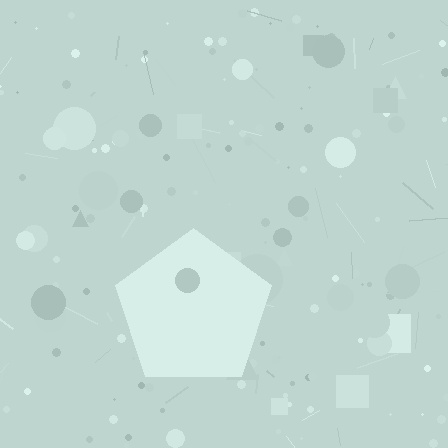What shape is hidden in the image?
A pentagon is hidden in the image.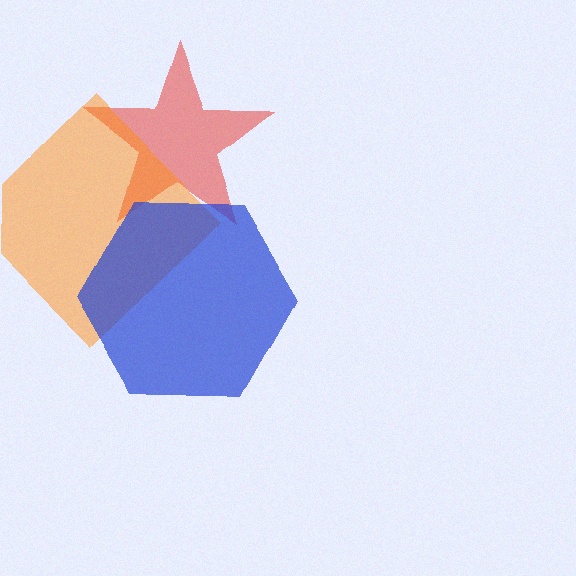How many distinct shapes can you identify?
There are 3 distinct shapes: a red star, an orange diamond, a blue hexagon.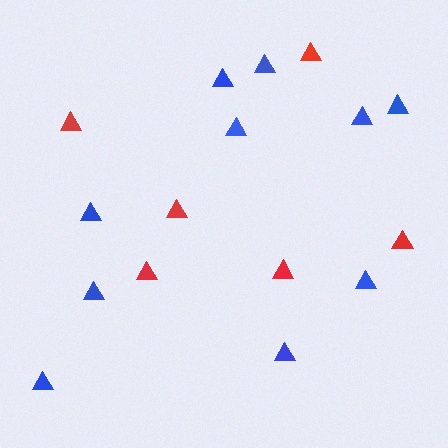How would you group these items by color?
There are 2 groups: one group of red triangles (6) and one group of blue triangles (10).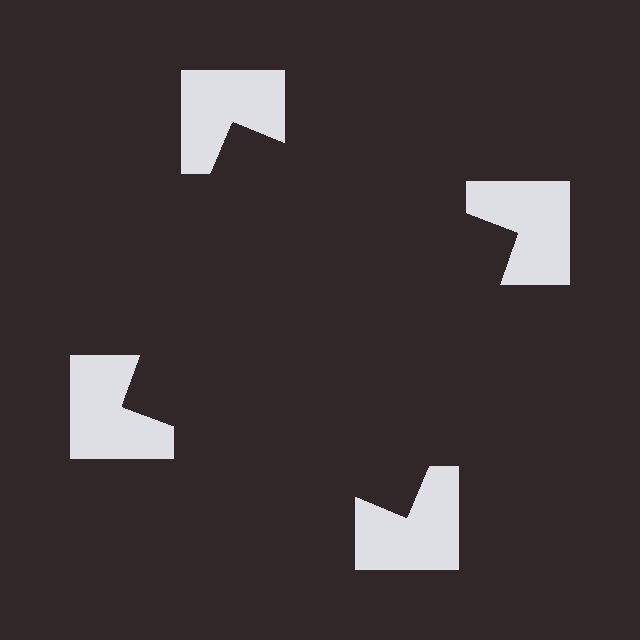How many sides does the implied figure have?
4 sides.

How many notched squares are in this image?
There are 4 — one at each vertex of the illusory square.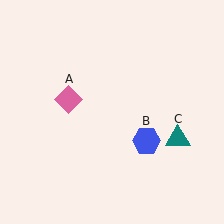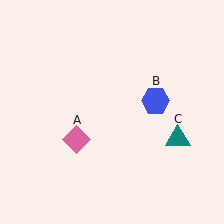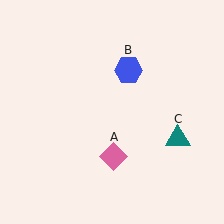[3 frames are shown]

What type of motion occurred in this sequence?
The pink diamond (object A), blue hexagon (object B) rotated counterclockwise around the center of the scene.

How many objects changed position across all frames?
2 objects changed position: pink diamond (object A), blue hexagon (object B).